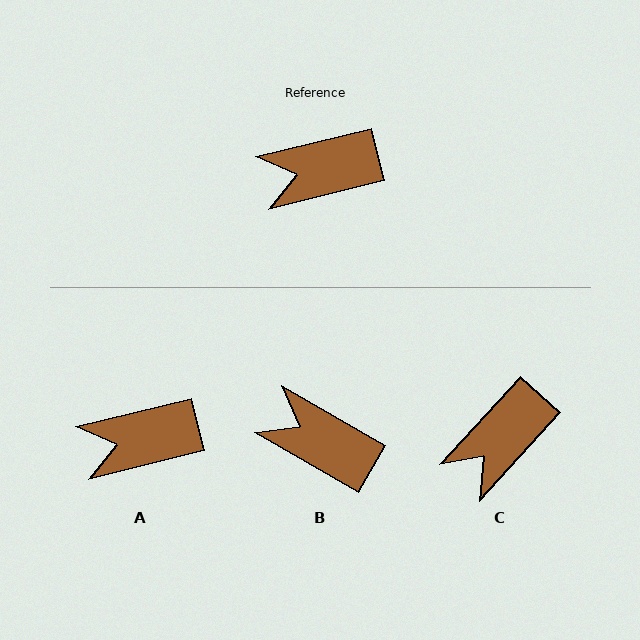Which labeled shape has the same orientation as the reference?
A.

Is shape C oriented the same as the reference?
No, it is off by about 34 degrees.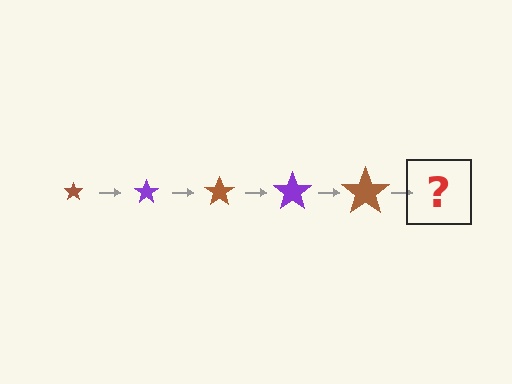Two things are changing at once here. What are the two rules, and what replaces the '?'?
The two rules are that the star grows larger each step and the color cycles through brown and purple. The '?' should be a purple star, larger than the previous one.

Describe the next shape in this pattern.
It should be a purple star, larger than the previous one.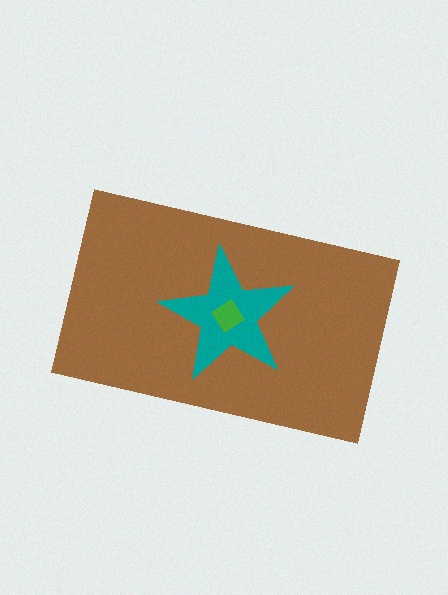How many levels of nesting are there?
3.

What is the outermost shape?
The brown rectangle.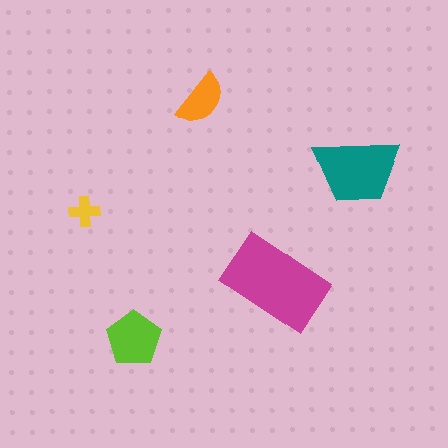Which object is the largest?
The magenta rectangle.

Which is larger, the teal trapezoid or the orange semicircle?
The teal trapezoid.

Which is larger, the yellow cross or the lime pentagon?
The lime pentagon.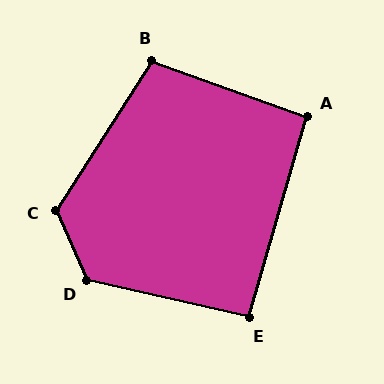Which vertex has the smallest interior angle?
E, at approximately 93 degrees.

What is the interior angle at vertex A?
Approximately 94 degrees (approximately right).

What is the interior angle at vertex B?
Approximately 103 degrees (obtuse).